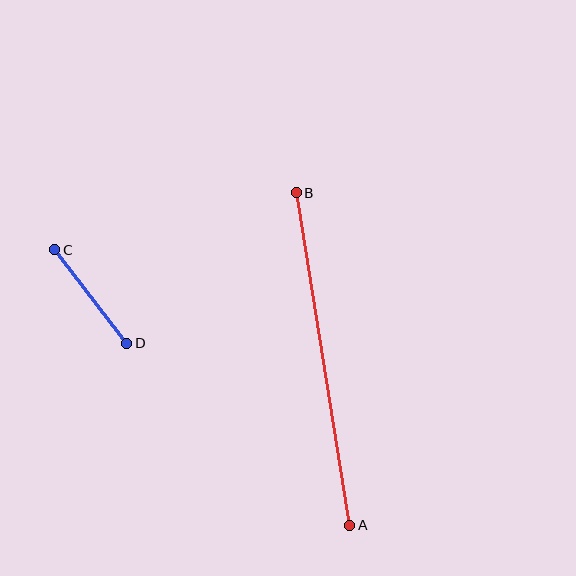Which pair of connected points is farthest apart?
Points A and B are farthest apart.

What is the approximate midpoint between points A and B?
The midpoint is at approximately (323, 359) pixels.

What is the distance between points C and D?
The distance is approximately 118 pixels.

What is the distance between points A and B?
The distance is approximately 336 pixels.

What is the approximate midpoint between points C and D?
The midpoint is at approximately (91, 297) pixels.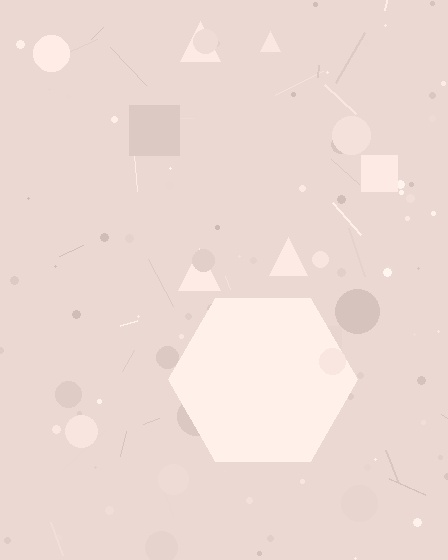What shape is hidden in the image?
A hexagon is hidden in the image.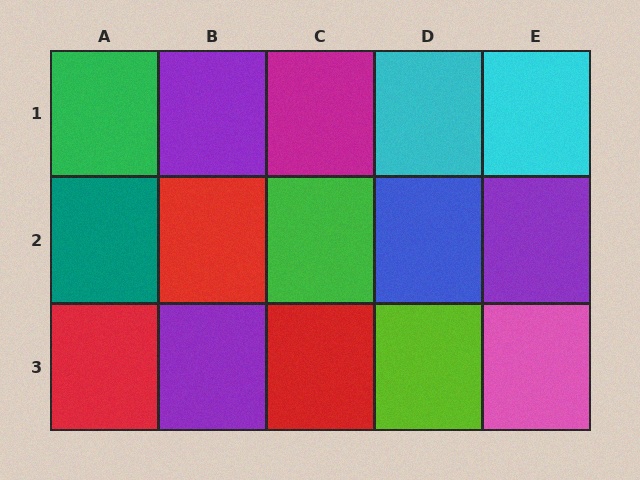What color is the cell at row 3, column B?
Purple.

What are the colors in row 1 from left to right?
Green, purple, magenta, cyan, cyan.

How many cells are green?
2 cells are green.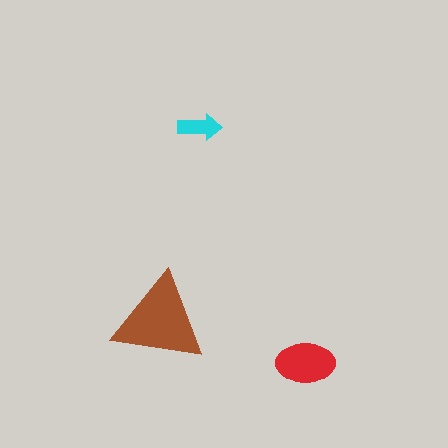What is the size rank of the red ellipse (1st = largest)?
2nd.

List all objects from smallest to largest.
The cyan arrow, the red ellipse, the brown triangle.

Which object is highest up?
The cyan arrow is topmost.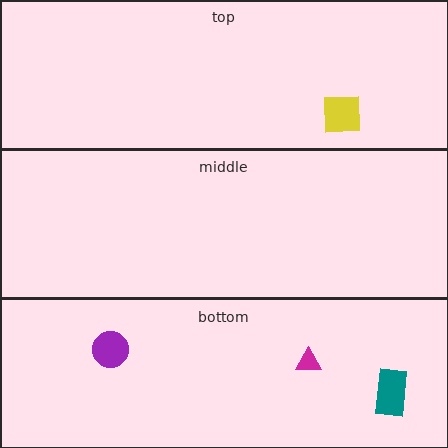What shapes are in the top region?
The yellow square.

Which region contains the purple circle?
The bottom region.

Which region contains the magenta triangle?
The bottom region.